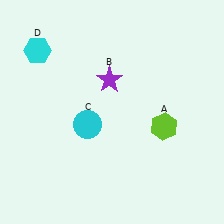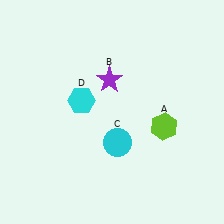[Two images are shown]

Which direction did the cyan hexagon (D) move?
The cyan hexagon (D) moved down.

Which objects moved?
The objects that moved are: the cyan circle (C), the cyan hexagon (D).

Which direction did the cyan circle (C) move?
The cyan circle (C) moved right.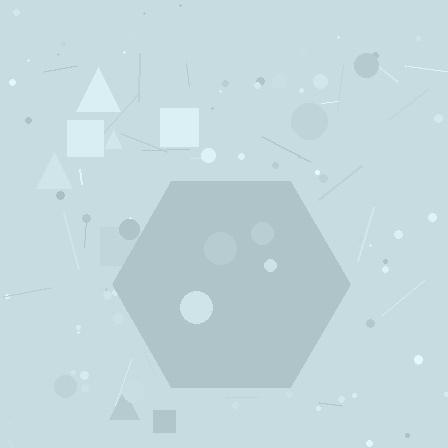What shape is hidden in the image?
A hexagon is hidden in the image.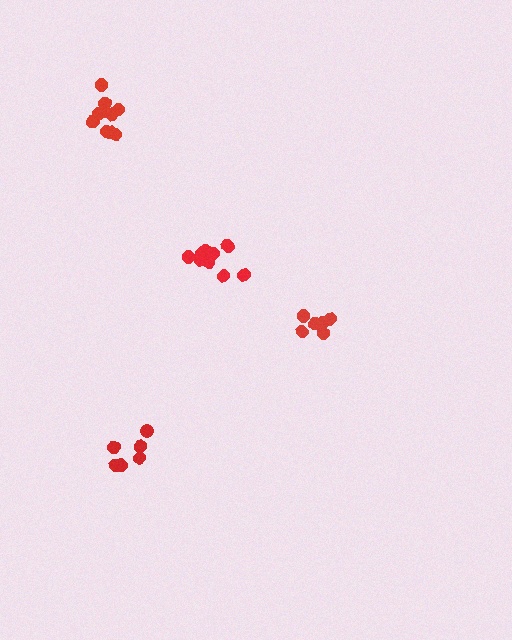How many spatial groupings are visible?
There are 4 spatial groupings.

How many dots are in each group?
Group 1: 6 dots, Group 2: 6 dots, Group 3: 10 dots, Group 4: 11 dots (33 total).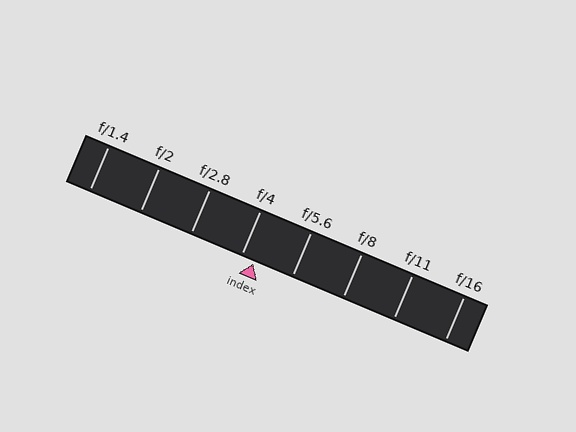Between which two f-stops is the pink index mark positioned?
The index mark is between f/4 and f/5.6.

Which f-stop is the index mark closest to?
The index mark is closest to f/4.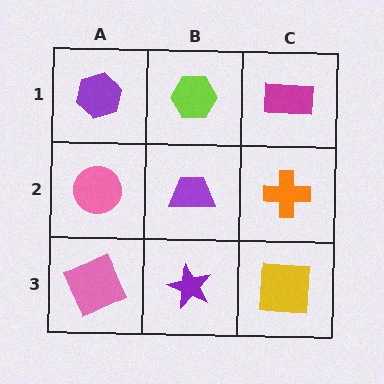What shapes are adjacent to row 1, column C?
An orange cross (row 2, column C), a lime hexagon (row 1, column B).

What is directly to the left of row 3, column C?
A purple star.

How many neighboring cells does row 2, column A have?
3.